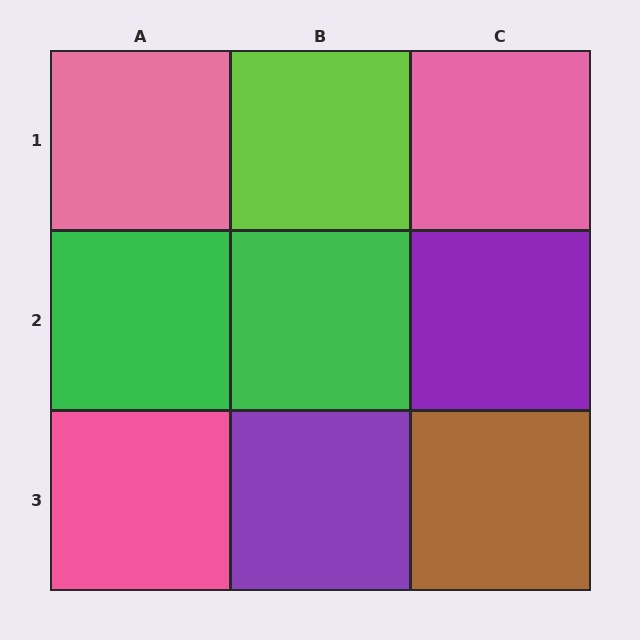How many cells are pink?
3 cells are pink.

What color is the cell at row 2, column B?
Green.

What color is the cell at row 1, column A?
Pink.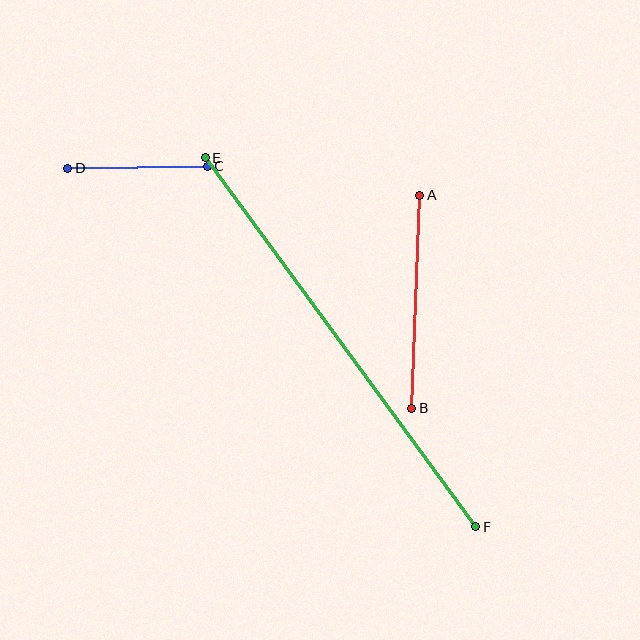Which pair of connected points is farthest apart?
Points E and F are farthest apart.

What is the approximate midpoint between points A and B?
The midpoint is at approximately (416, 302) pixels.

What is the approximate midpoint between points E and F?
The midpoint is at approximately (341, 342) pixels.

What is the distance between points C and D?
The distance is approximately 139 pixels.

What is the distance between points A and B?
The distance is approximately 213 pixels.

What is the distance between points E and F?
The distance is approximately 458 pixels.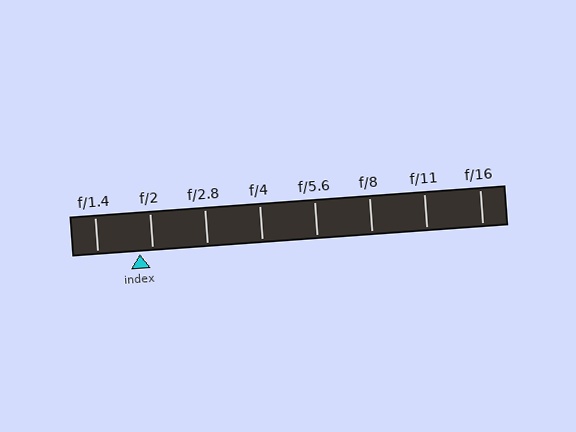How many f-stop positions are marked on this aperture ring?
There are 8 f-stop positions marked.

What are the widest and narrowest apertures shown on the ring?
The widest aperture shown is f/1.4 and the narrowest is f/16.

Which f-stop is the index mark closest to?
The index mark is closest to f/2.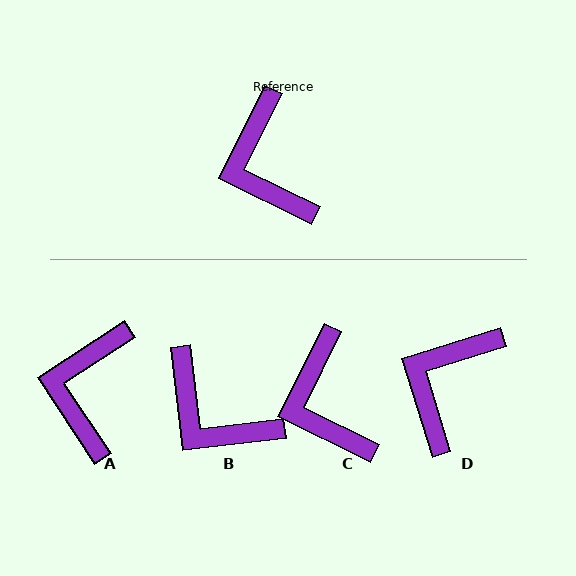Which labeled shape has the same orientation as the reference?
C.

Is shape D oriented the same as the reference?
No, it is off by about 46 degrees.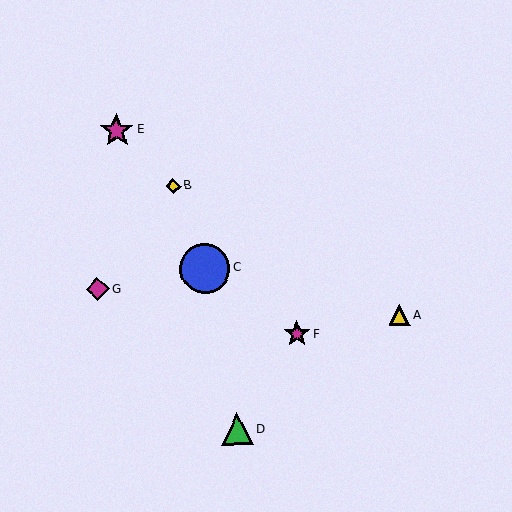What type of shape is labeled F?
Shape F is a magenta star.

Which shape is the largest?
The blue circle (labeled C) is the largest.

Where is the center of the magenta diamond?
The center of the magenta diamond is at (98, 289).